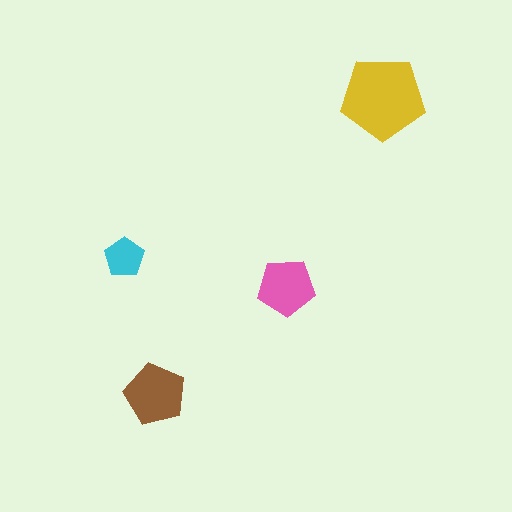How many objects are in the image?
There are 4 objects in the image.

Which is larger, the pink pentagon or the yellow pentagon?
The yellow one.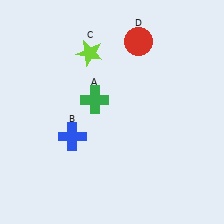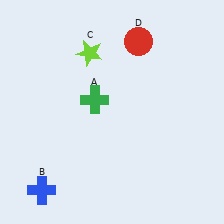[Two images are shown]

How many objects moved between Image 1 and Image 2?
1 object moved between the two images.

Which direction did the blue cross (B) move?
The blue cross (B) moved down.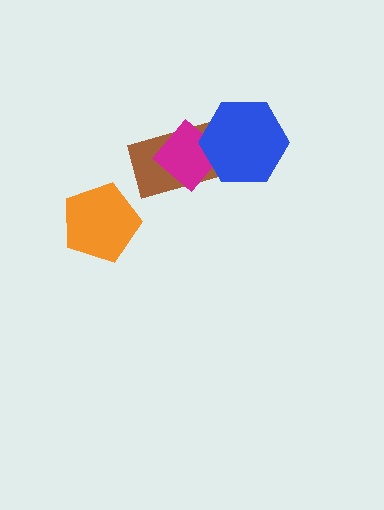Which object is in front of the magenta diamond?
The blue hexagon is in front of the magenta diamond.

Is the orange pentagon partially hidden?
No, no other shape covers it.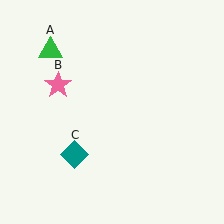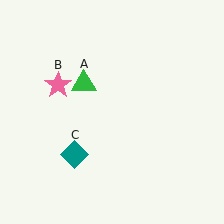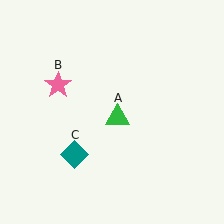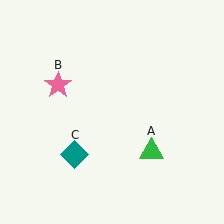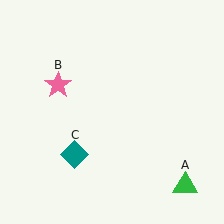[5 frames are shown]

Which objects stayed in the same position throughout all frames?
Pink star (object B) and teal diamond (object C) remained stationary.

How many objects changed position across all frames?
1 object changed position: green triangle (object A).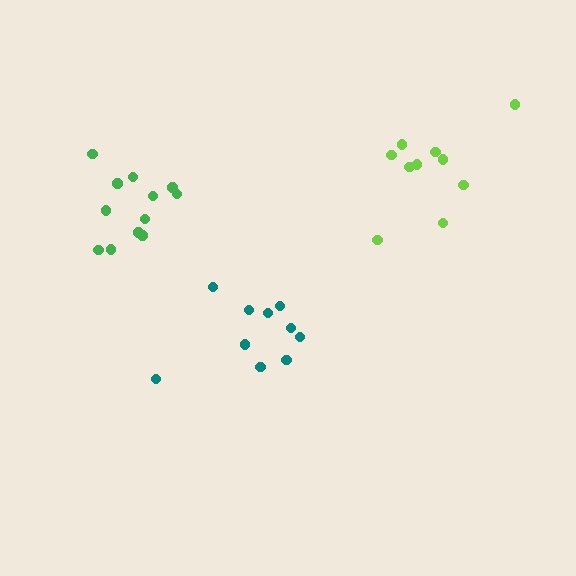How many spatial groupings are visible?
There are 3 spatial groupings.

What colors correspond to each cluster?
The clusters are colored: green, teal, lime.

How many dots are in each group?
Group 1: 12 dots, Group 2: 10 dots, Group 3: 10 dots (32 total).